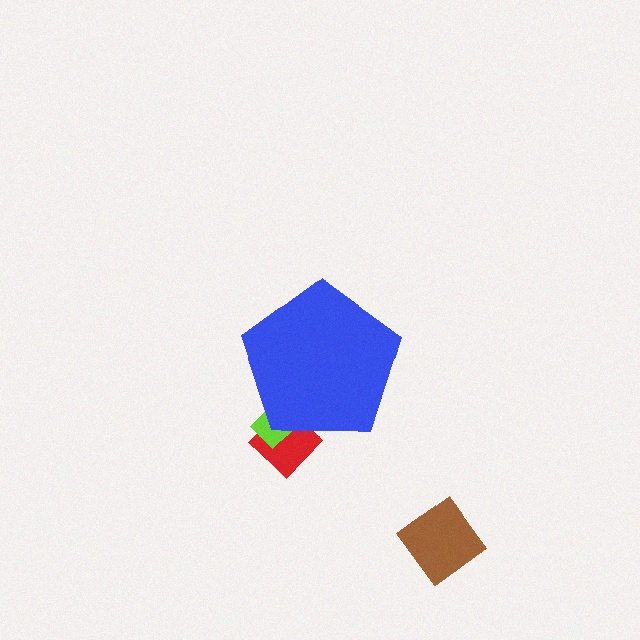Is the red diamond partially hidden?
Yes, the red diamond is partially hidden behind the blue pentagon.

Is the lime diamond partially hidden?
Yes, the lime diamond is partially hidden behind the blue pentagon.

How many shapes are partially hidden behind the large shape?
2 shapes are partially hidden.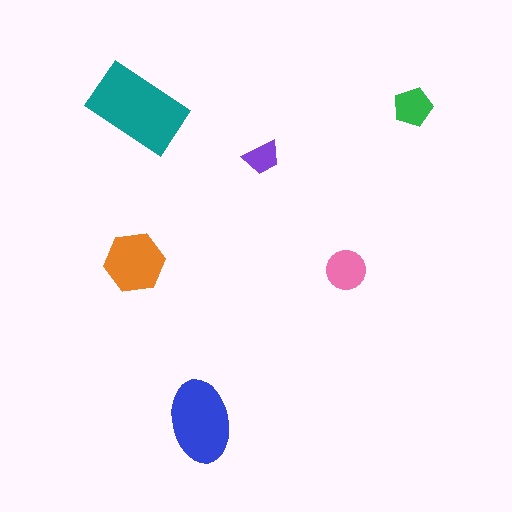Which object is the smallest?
The purple trapezoid.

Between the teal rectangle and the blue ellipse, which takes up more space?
The teal rectangle.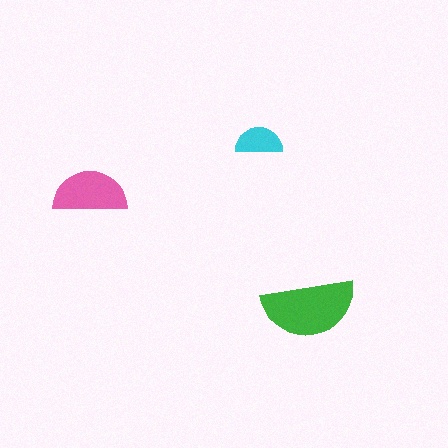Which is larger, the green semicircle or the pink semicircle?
The green one.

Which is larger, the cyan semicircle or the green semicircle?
The green one.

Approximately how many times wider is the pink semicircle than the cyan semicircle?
About 1.5 times wider.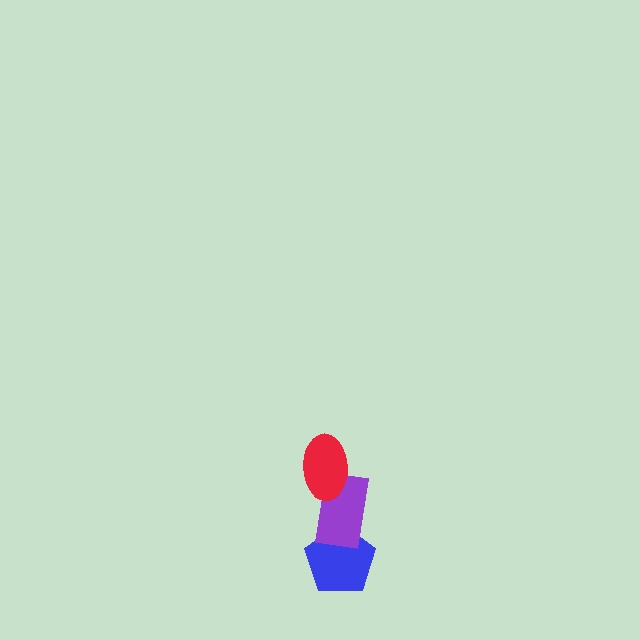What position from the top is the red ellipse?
The red ellipse is 1st from the top.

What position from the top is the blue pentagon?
The blue pentagon is 3rd from the top.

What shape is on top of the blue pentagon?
The purple rectangle is on top of the blue pentagon.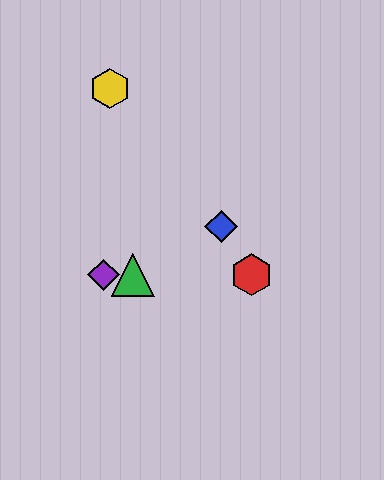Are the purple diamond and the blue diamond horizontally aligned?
No, the purple diamond is at y≈275 and the blue diamond is at y≈226.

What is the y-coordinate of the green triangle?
The green triangle is at y≈275.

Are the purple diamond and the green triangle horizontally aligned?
Yes, both are at y≈275.